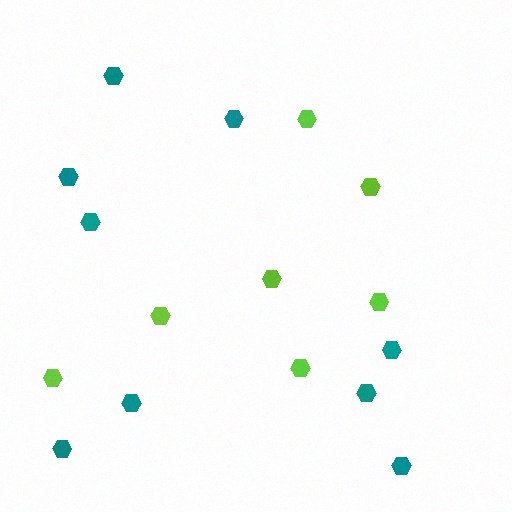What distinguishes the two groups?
There are 2 groups: one group of teal hexagons (9) and one group of lime hexagons (7).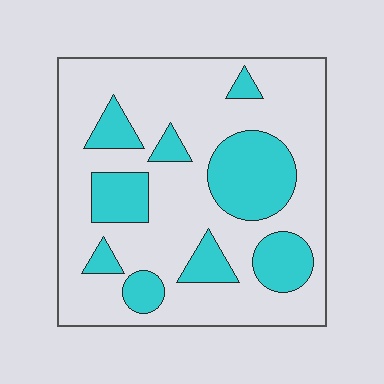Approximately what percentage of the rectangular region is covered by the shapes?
Approximately 25%.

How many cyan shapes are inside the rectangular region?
9.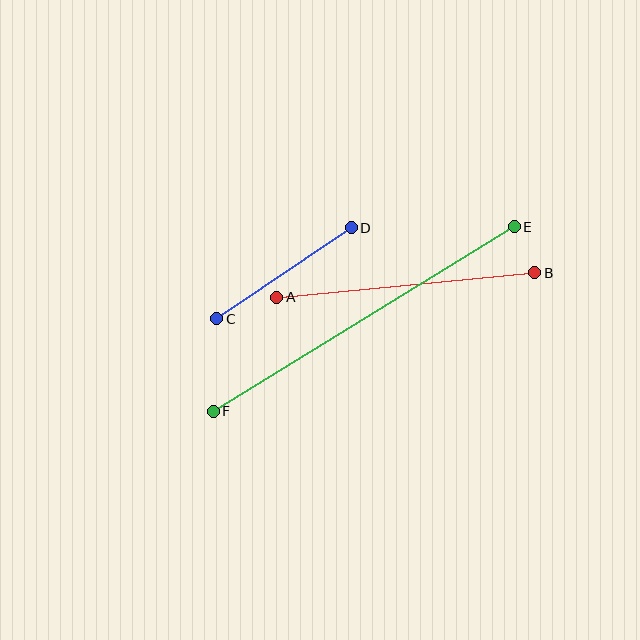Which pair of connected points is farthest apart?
Points E and F are farthest apart.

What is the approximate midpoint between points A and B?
The midpoint is at approximately (406, 285) pixels.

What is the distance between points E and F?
The distance is approximately 353 pixels.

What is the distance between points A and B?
The distance is approximately 259 pixels.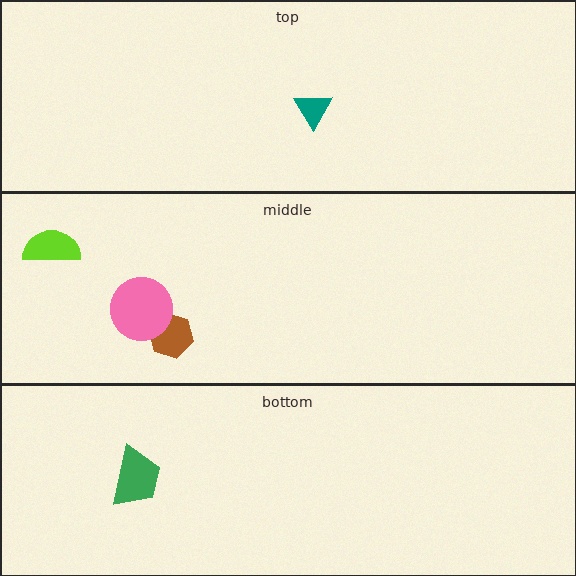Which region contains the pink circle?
The middle region.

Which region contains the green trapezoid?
The bottom region.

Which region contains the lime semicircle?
The middle region.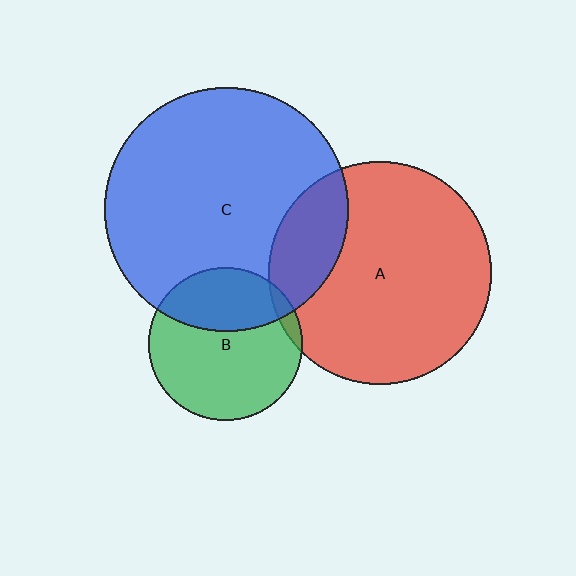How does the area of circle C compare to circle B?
Approximately 2.5 times.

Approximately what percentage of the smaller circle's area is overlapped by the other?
Approximately 35%.